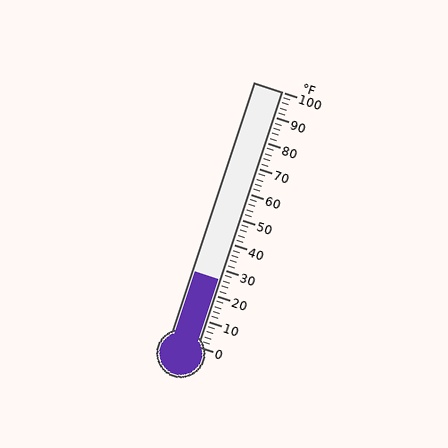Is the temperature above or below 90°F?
The temperature is below 90°F.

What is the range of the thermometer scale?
The thermometer scale ranges from 0°F to 100°F.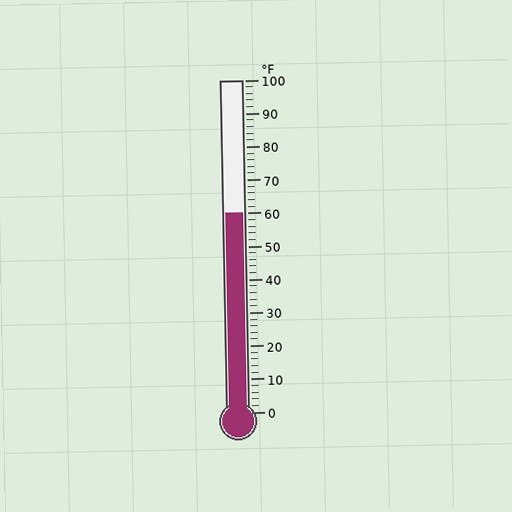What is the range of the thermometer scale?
The thermometer scale ranges from 0°F to 100°F.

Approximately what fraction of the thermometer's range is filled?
The thermometer is filled to approximately 60% of its range.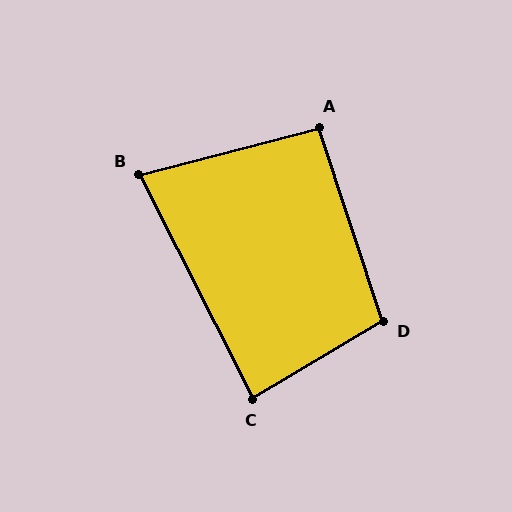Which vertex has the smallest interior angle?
B, at approximately 78 degrees.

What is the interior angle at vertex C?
Approximately 86 degrees (approximately right).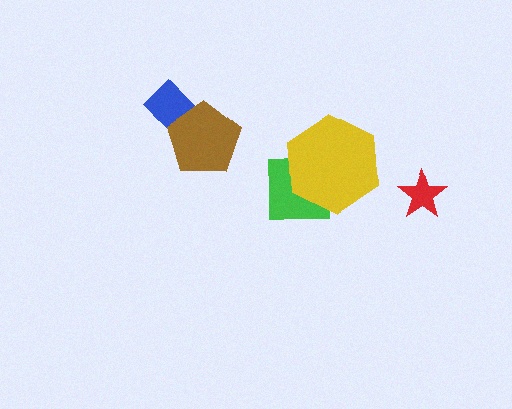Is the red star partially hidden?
No, no other shape covers it.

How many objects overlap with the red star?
0 objects overlap with the red star.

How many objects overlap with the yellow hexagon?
1 object overlaps with the yellow hexagon.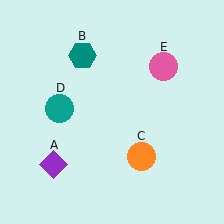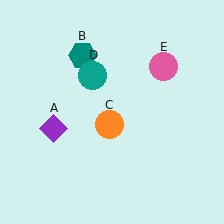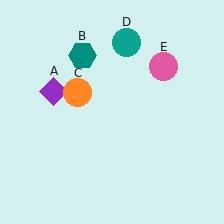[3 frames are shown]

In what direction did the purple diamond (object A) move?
The purple diamond (object A) moved up.